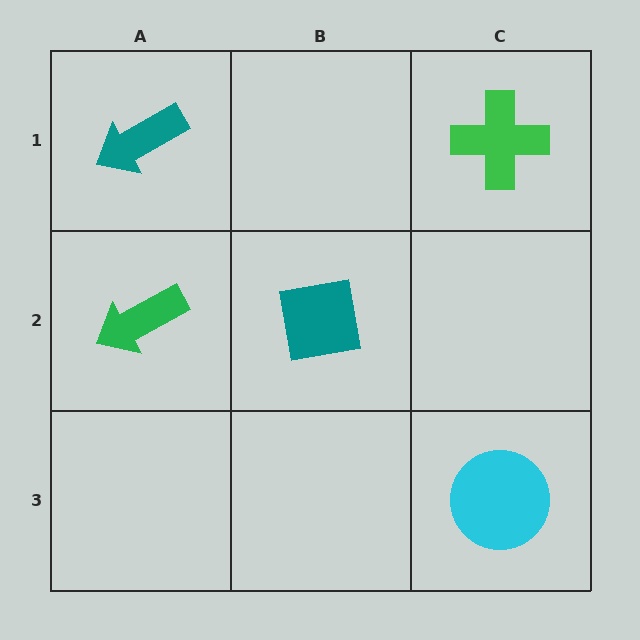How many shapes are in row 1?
2 shapes.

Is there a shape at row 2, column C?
No, that cell is empty.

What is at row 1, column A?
A teal arrow.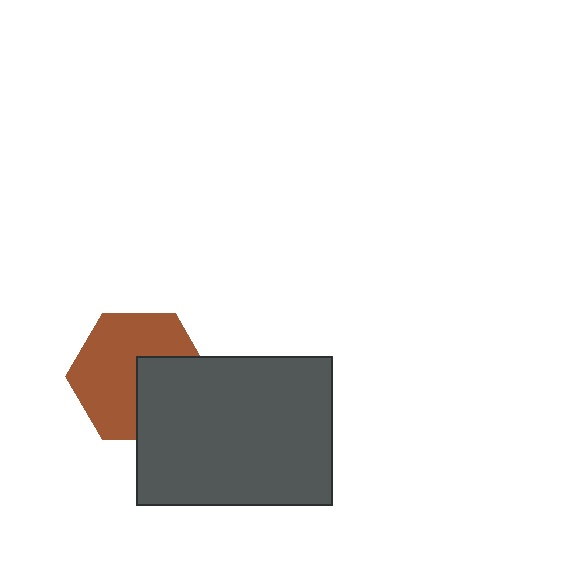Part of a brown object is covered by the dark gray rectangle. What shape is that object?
It is a hexagon.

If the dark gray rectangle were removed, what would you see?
You would see the complete brown hexagon.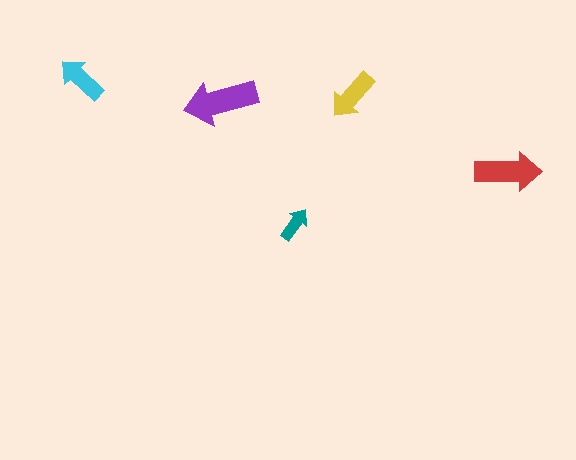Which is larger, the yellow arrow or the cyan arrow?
The yellow one.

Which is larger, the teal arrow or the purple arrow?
The purple one.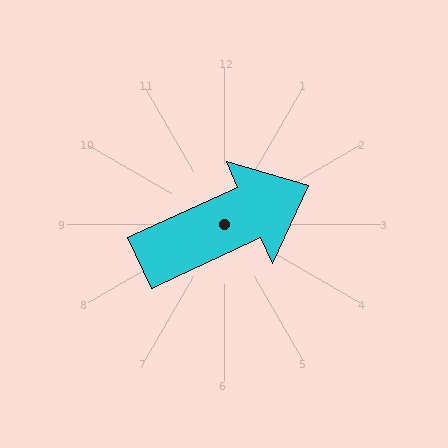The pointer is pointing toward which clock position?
Roughly 2 o'clock.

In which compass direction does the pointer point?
Northeast.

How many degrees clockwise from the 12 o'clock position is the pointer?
Approximately 65 degrees.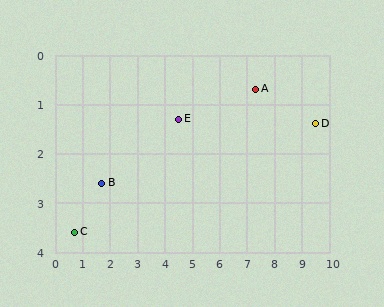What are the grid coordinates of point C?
Point C is at approximately (0.7, 3.6).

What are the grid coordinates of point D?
Point D is at approximately (9.5, 1.4).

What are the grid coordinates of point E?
Point E is at approximately (4.5, 1.3).